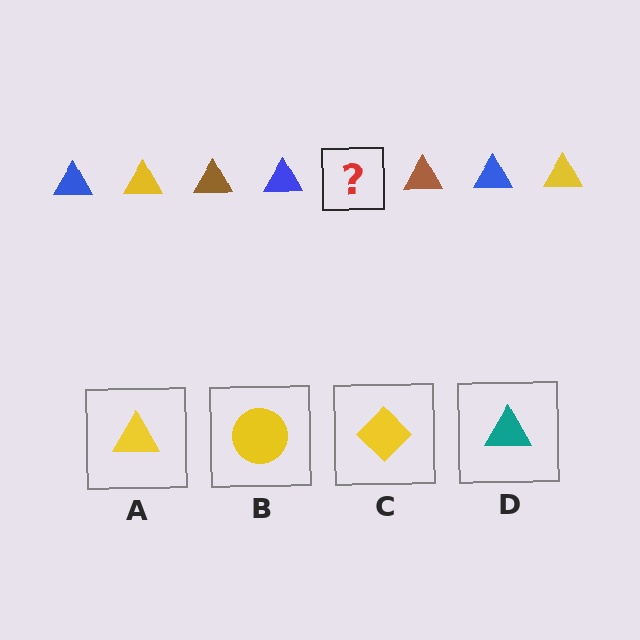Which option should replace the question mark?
Option A.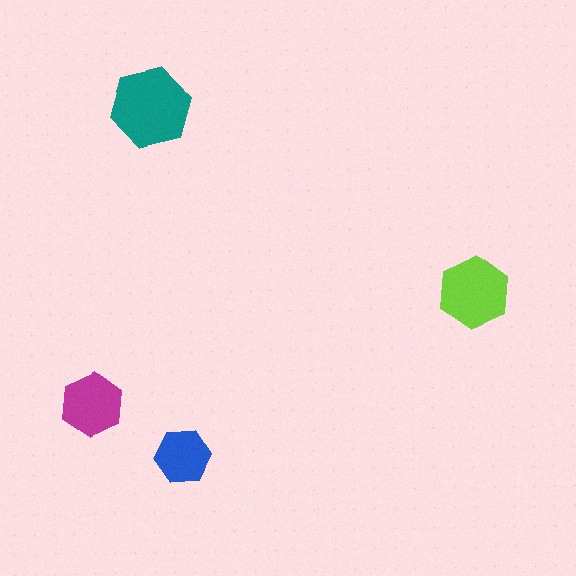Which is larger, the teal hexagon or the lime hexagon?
The teal one.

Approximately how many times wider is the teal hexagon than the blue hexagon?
About 1.5 times wider.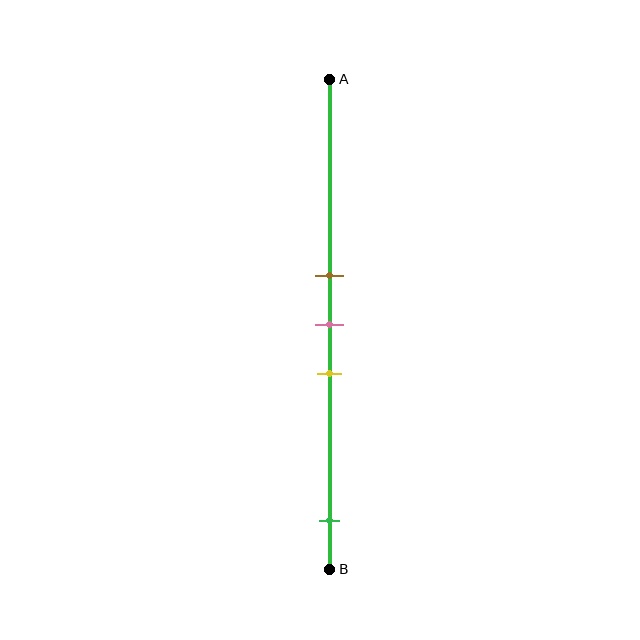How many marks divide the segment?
There are 4 marks dividing the segment.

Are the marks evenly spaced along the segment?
No, the marks are not evenly spaced.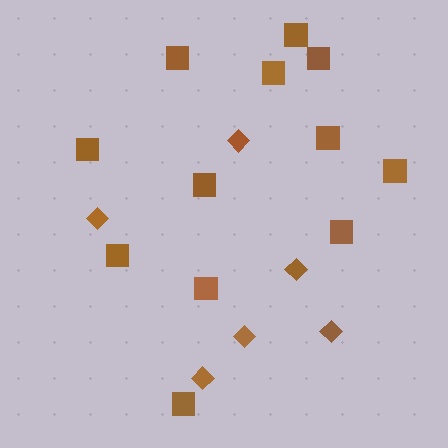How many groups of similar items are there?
There are 2 groups: one group of diamonds (6) and one group of squares (12).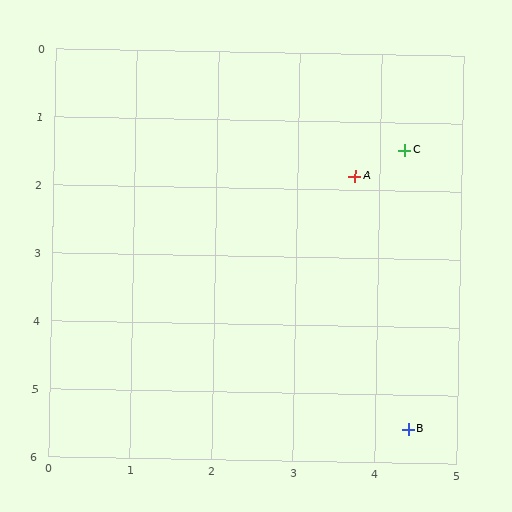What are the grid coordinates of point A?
Point A is at approximately (3.7, 1.8).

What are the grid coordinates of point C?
Point C is at approximately (4.3, 1.4).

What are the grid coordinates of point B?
Point B is at approximately (4.4, 5.5).